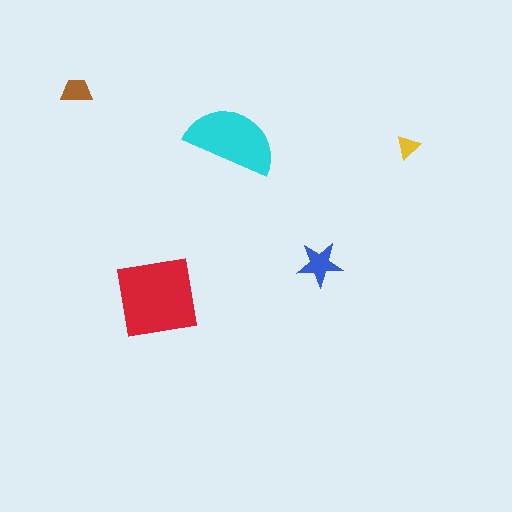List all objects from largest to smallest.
The red square, the cyan semicircle, the blue star, the brown trapezoid, the yellow triangle.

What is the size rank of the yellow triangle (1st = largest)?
5th.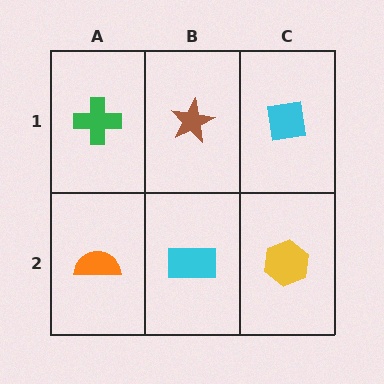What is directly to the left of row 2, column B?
An orange semicircle.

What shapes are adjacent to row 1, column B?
A cyan rectangle (row 2, column B), a green cross (row 1, column A), a cyan square (row 1, column C).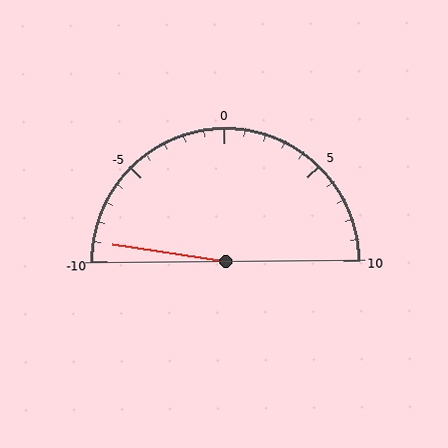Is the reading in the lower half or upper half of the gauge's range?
The reading is in the lower half of the range (-10 to 10).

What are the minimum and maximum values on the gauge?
The gauge ranges from -10 to 10.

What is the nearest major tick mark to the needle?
The nearest major tick mark is -10.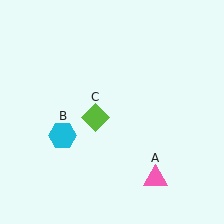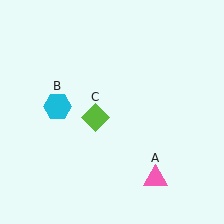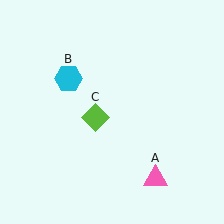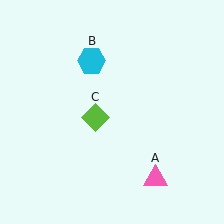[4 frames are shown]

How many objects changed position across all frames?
1 object changed position: cyan hexagon (object B).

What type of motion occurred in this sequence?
The cyan hexagon (object B) rotated clockwise around the center of the scene.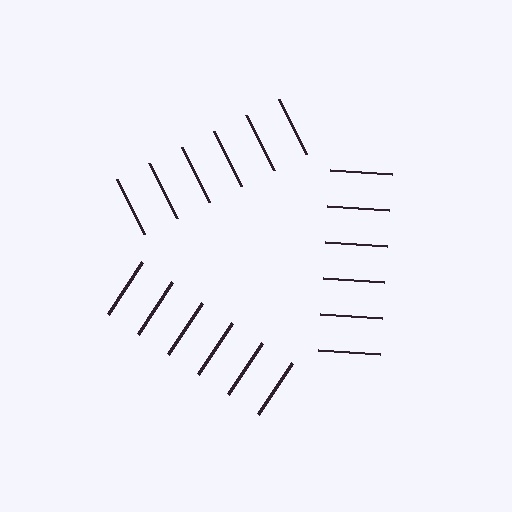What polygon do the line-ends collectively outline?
An illusory triangle — the line segments terminate on its edges but no continuous stroke is drawn.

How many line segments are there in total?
18 — 6 along each of the 3 edges.